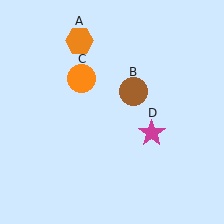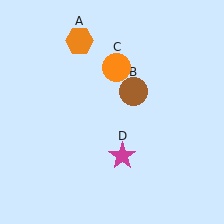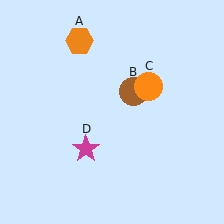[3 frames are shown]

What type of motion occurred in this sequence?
The orange circle (object C), magenta star (object D) rotated clockwise around the center of the scene.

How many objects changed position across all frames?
2 objects changed position: orange circle (object C), magenta star (object D).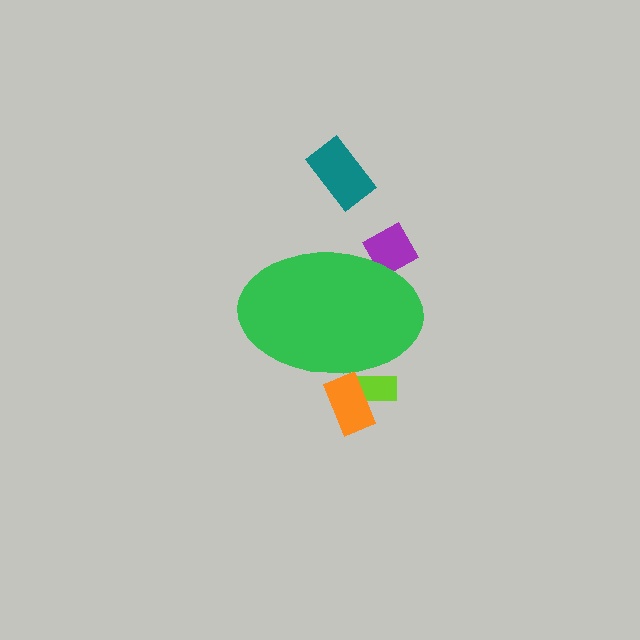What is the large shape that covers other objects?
A green ellipse.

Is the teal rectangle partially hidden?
No, the teal rectangle is fully visible.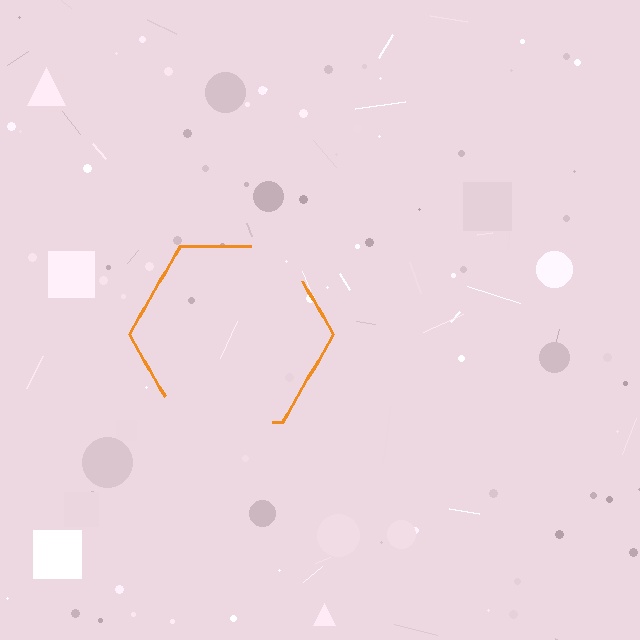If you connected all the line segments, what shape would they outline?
They would outline a hexagon.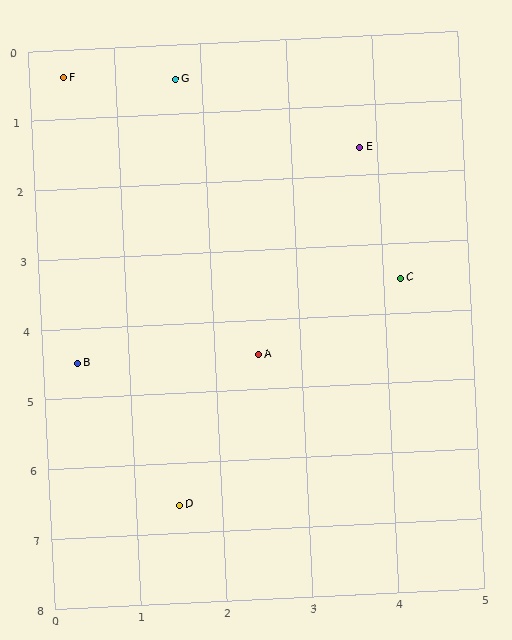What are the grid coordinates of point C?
Point C is at approximately (4.2, 3.5).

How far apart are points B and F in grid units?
Points B and F are about 4.1 grid units apart.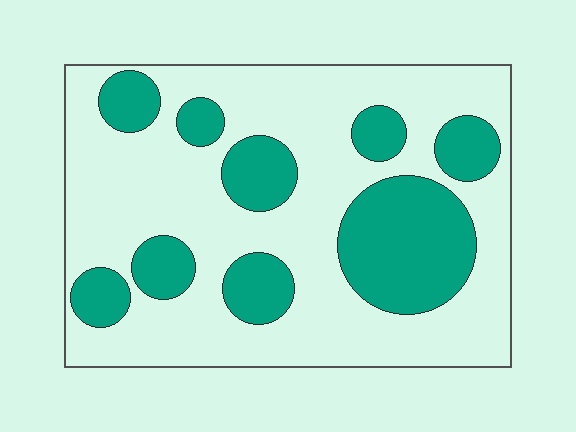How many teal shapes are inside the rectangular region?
9.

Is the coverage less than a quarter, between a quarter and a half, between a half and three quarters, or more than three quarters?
Between a quarter and a half.